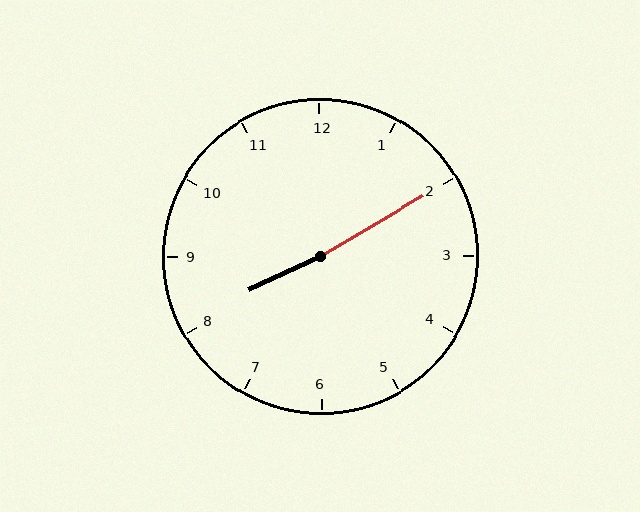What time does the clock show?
8:10.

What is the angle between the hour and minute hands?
Approximately 175 degrees.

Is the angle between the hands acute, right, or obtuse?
It is obtuse.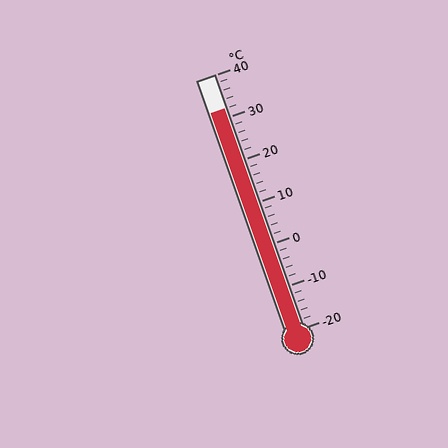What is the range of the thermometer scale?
The thermometer scale ranges from -20°C to 40°C.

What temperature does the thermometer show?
The thermometer shows approximately 32°C.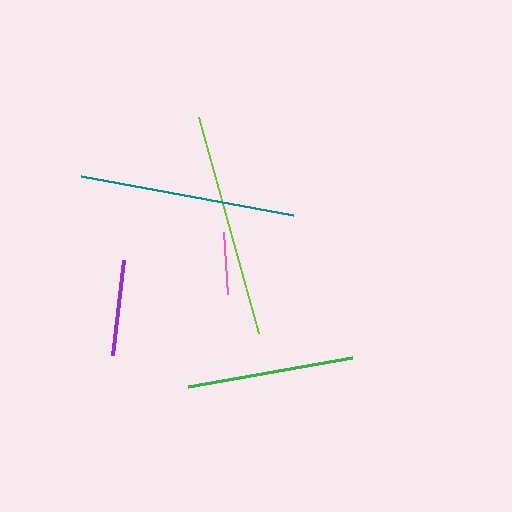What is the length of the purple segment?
The purple segment is approximately 96 pixels long.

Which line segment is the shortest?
The pink line is the shortest at approximately 62 pixels.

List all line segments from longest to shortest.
From longest to shortest: lime, teal, green, purple, pink.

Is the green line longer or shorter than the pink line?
The green line is longer than the pink line.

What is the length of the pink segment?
The pink segment is approximately 62 pixels long.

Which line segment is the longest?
The lime line is the longest at approximately 225 pixels.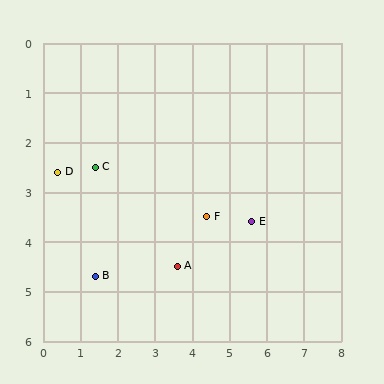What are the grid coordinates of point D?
Point D is at approximately (0.4, 2.6).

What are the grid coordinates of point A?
Point A is at approximately (3.6, 4.5).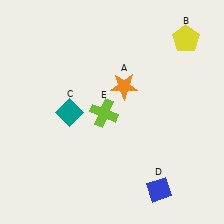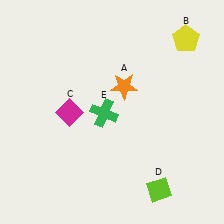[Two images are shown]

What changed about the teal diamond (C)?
In Image 1, C is teal. In Image 2, it changed to magenta.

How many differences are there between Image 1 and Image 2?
There are 3 differences between the two images.